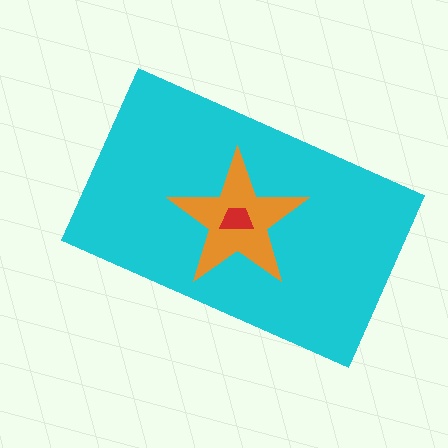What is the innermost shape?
The red trapezoid.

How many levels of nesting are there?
3.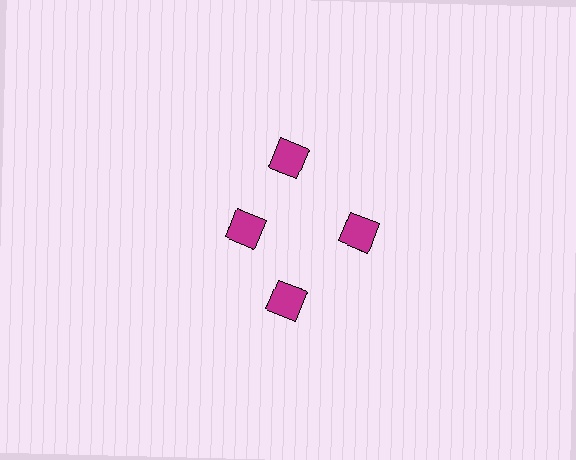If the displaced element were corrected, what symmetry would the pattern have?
It would have 4-fold rotational symmetry — the pattern would map onto itself every 90 degrees.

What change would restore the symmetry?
The symmetry would be restored by moving it outward, back onto the ring so that all 4 diamonds sit at equal angles and equal distance from the center.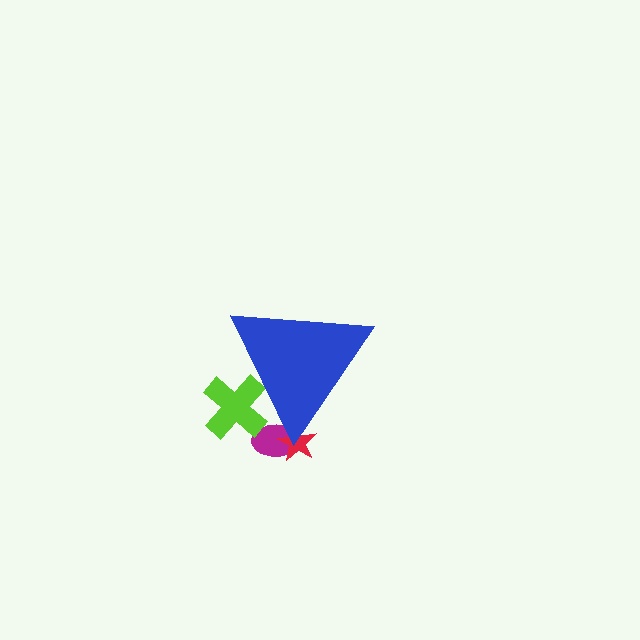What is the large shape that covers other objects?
A blue triangle.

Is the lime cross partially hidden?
Yes, the lime cross is partially hidden behind the blue triangle.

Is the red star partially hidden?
Yes, the red star is partially hidden behind the blue triangle.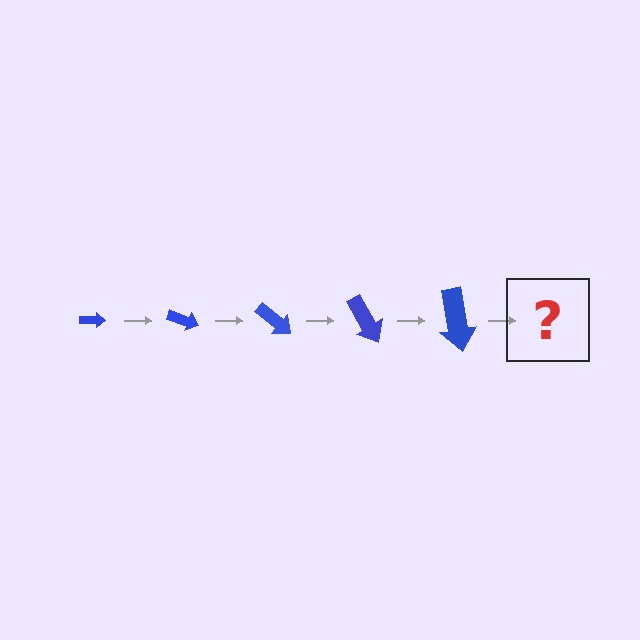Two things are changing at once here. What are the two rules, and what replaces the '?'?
The two rules are that the arrow grows larger each step and it rotates 20 degrees each step. The '?' should be an arrow, larger than the previous one and rotated 100 degrees from the start.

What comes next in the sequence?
The next element should be an arrow, larger than the previous one and rotated 100 degrees from the start.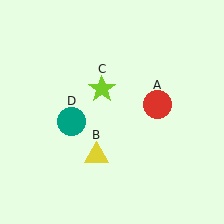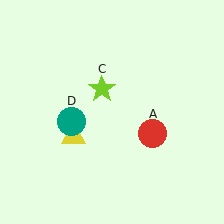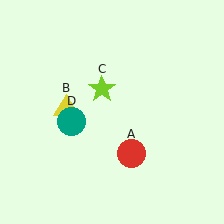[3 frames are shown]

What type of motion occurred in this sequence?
The red circle (object A), yellow triangle (object B) rotated clockwise around the center of the scene.